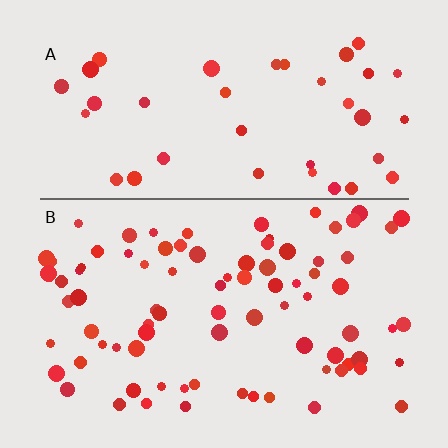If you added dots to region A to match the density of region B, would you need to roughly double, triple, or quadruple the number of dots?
Approximately double.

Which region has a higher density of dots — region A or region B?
B (the bottom).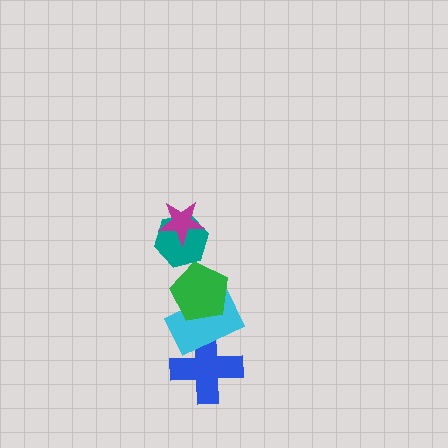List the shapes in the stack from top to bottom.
From top to bottom: the magenta star, the teal hexagon, the green pentagon, the cyan rectangle, the blue cross.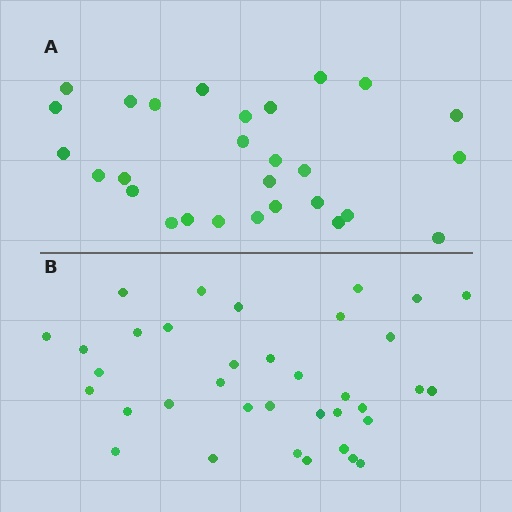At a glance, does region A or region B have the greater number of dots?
Region B (the bottom region) has more dots.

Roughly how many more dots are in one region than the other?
Region B has roughly 8 or so more dots than region A.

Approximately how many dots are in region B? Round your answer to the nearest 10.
About 40 dots. (The exact count is 36, which rounds to 40.)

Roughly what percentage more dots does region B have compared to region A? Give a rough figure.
About 30% more.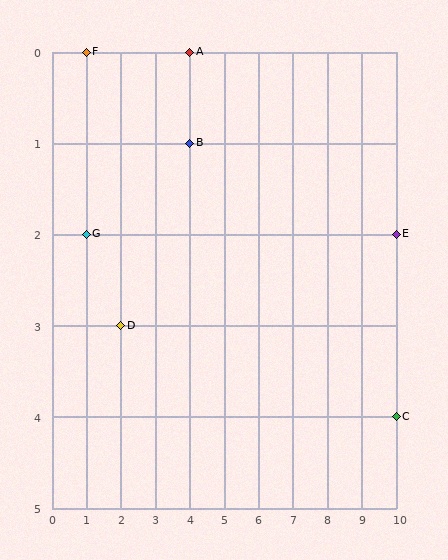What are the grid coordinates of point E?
Point E is at grid coordinates (10, 2).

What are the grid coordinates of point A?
Point A is at grid coordinates (4, 0).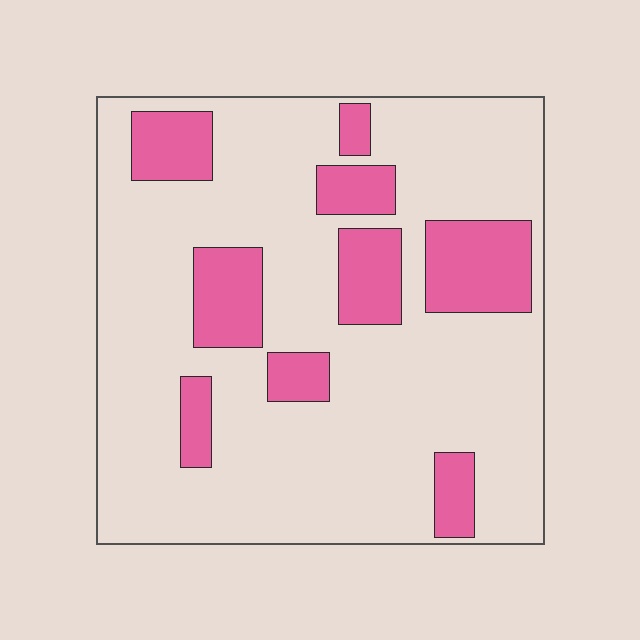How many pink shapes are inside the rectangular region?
9.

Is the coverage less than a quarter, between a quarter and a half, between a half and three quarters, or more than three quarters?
Less than a quarter.